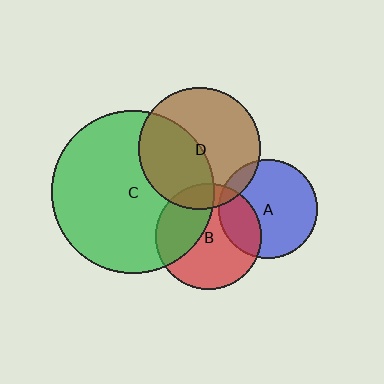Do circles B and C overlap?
Yes.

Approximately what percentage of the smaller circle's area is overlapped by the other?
Approximately 35%.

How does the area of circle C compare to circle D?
Approximately 1.8 times.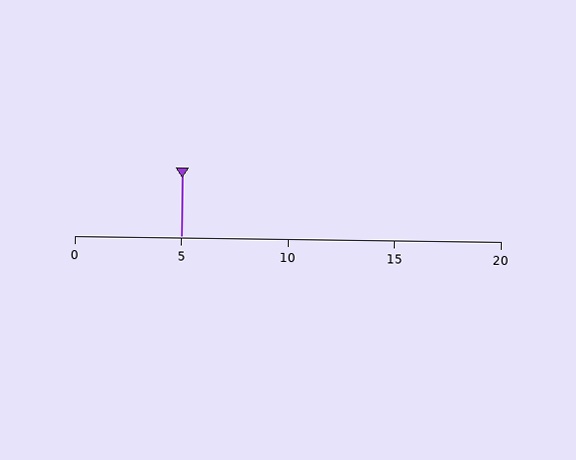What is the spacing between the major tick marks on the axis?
The major ticks are spaced 5 apart.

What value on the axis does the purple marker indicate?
The marker indicates approximately 5.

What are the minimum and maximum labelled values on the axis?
The axis runs from 0 to 20.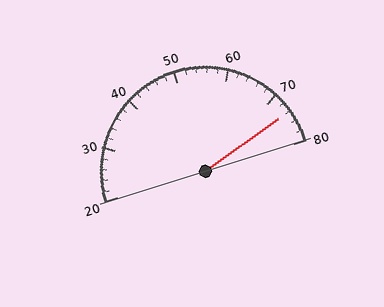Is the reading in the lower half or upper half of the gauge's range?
The reading is in the upper half of the range (20 to 80).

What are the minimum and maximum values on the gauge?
The gauge ranges from 20 to 80.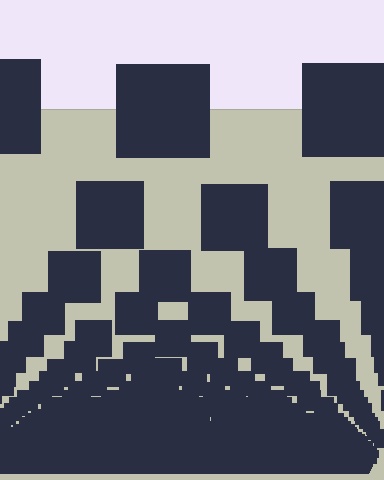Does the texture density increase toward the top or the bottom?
Density increases toward the bottom.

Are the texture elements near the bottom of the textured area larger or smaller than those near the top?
Smaller. The gradient is inverted — elements near the bottom are smaller and denser.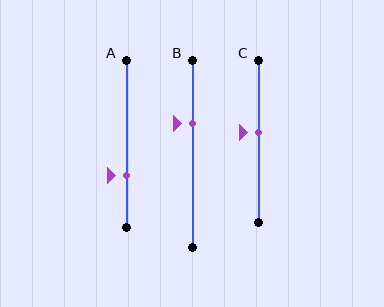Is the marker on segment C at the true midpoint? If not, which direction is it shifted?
No, the marker on segment C is shifted upward by about 5% of the segment length.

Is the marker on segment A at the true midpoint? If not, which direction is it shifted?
No, the marker on segment A is shifted downward by about 19% of the segment length.